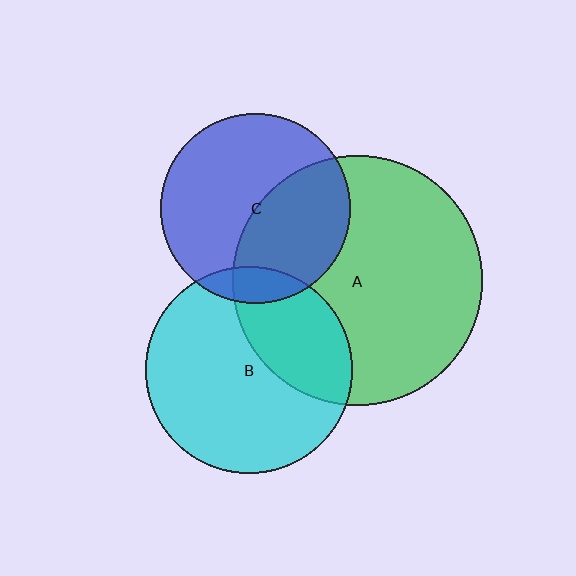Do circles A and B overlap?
Yes.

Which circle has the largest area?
Circle A (green).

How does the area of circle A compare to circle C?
Approximately 1.7 times.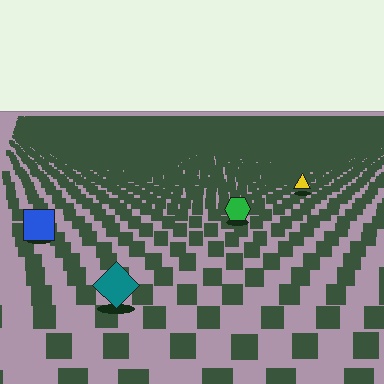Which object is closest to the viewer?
The teal diamond is closest. The texture marks near it are larger and more spread out.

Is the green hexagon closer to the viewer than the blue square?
No. The blue square is closer — you can tell from the texture gradient: the ground texture is coarser near it.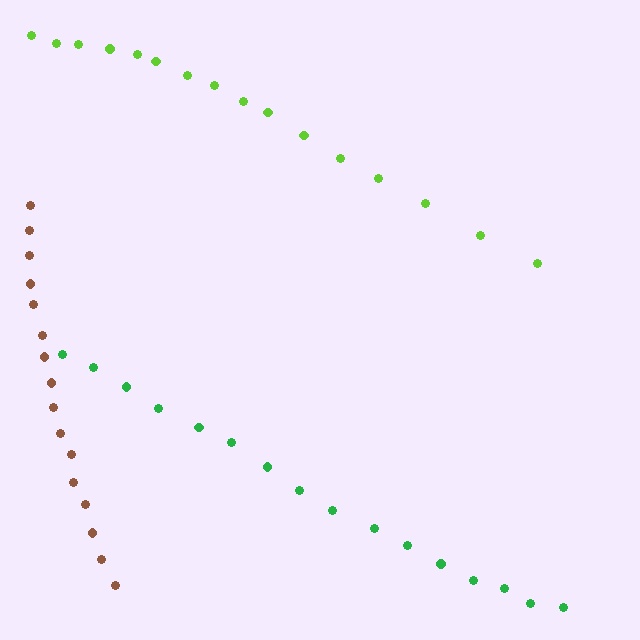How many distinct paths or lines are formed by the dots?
There are 3 distinct paths.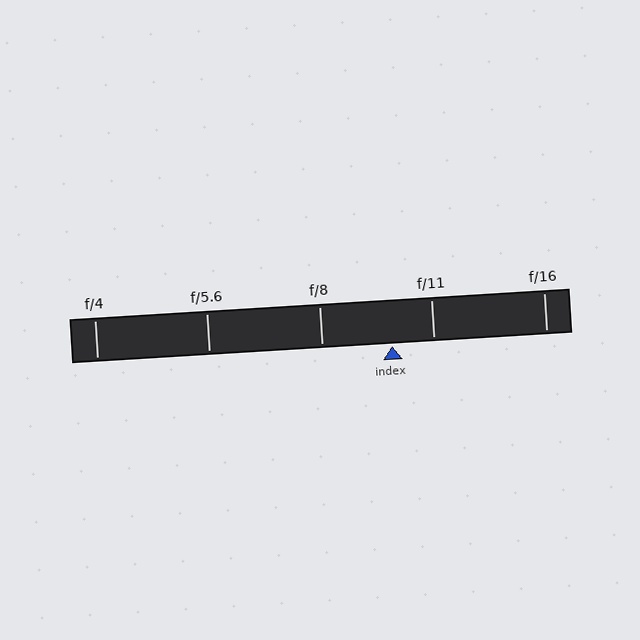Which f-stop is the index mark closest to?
The index mark is closest to f/11.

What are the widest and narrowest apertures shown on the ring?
The widest aperture shown is f/4 and the narrowest is f/16.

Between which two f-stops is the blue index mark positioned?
The index mark is between f/8 and f/11.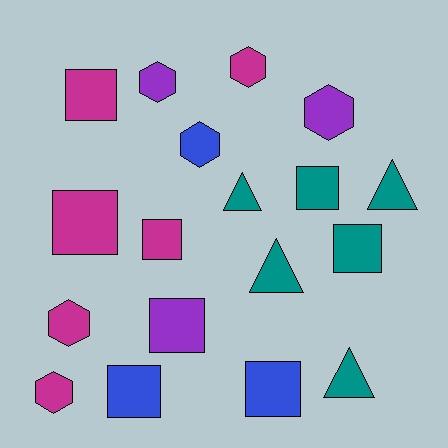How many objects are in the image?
There are 18 objects.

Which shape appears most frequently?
Square, with 8 objects.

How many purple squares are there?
There is 1 purple square.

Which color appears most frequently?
Teal, with 6 objects.